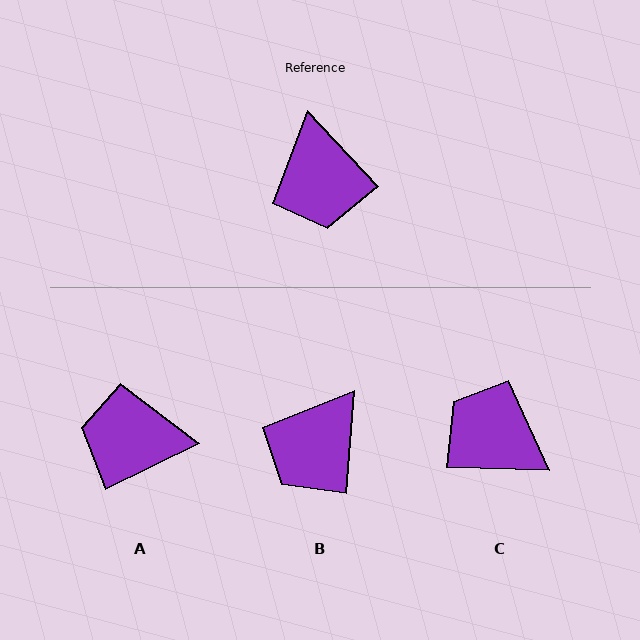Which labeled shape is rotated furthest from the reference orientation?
C, about 135 degrees away.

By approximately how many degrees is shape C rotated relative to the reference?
Approximately 135 degrees clockwise.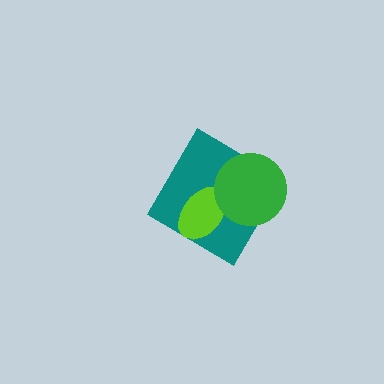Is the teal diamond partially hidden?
Yes, it is partially covered by another shape.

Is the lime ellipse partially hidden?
Yes, it is partially covered by another shape.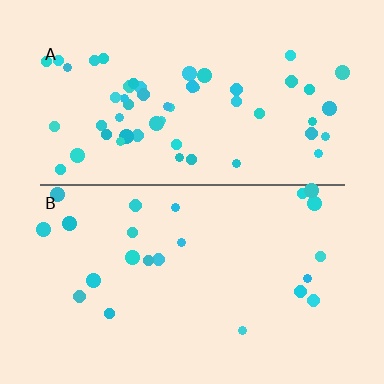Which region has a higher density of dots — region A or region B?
A (the top).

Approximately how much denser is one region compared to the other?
Approximately 2.4× — region A over region B.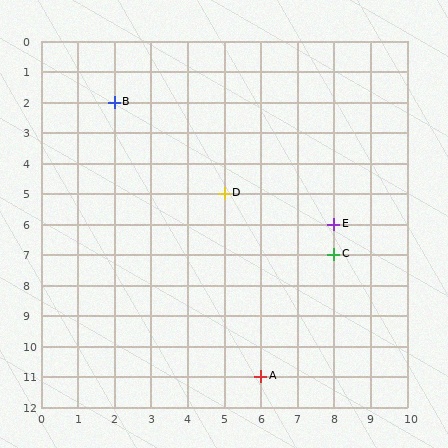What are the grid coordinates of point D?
Point D is at grid coordinates (5, 5).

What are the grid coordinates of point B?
Point B is at grid coordinates (2, 2).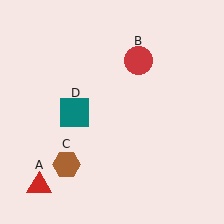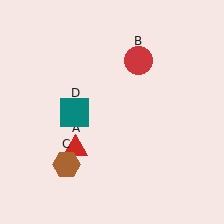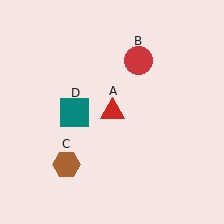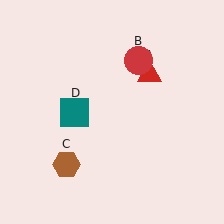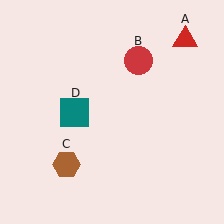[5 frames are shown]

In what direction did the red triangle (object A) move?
The red triangle (object A) moved up and to the right.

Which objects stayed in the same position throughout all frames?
Red circle (object B) and brown hexagon (object C) and teal square (object D) remained stationary.